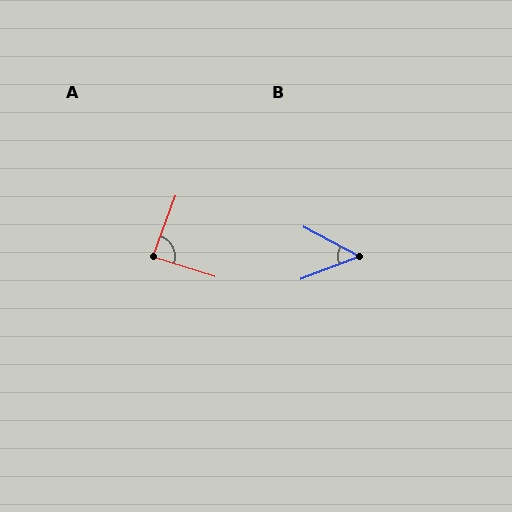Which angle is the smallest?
B, at approximately 50 degrees.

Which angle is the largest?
A, at approximately 87 degrees.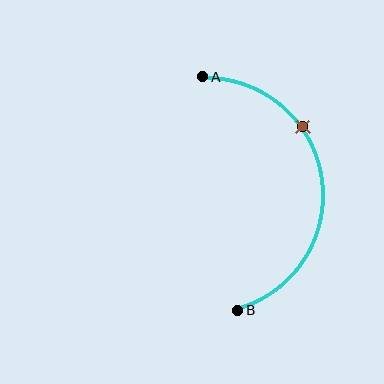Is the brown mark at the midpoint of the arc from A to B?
No. The brown mark lies on the arc but is closer to endpoint A. The arc midpoint would be at the point on the curve equidistant along the arc from both A and B.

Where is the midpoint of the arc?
The arc midpoint is the point on the curve farthest from the straight line joining A and B. It sits to the right of that line.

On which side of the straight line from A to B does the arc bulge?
The arc bulges to the right of the straight line connecting A and B.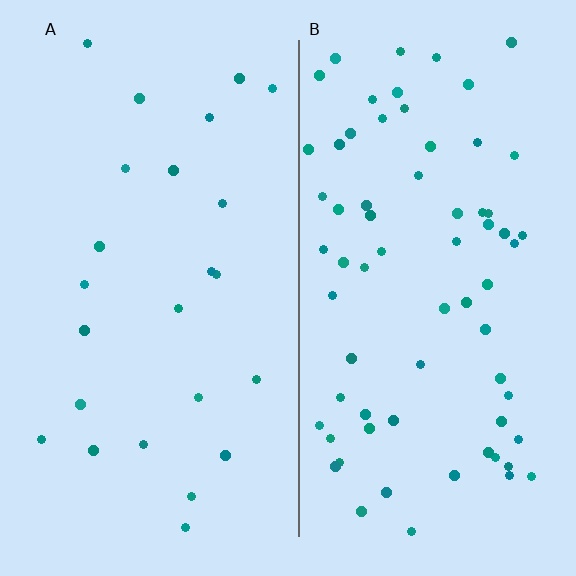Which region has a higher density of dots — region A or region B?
B (the right).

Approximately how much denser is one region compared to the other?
Approximately 2.9× — region B over region A.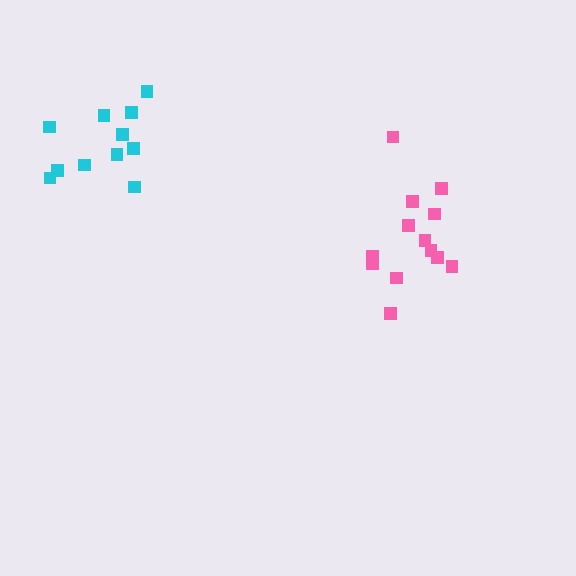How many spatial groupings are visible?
There are 2 spatial groupings.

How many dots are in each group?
Group 1: 11 dots, Group 2: 13 dots (24 total).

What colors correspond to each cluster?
The clusters are colored: cyan, pink.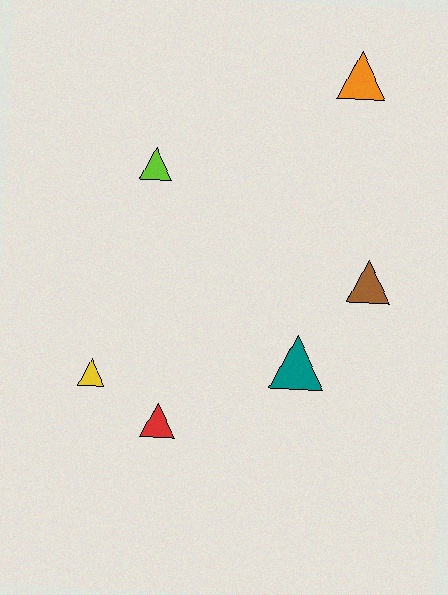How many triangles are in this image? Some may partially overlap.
There are 6 triangles.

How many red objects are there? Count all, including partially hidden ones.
There is 1 red object.